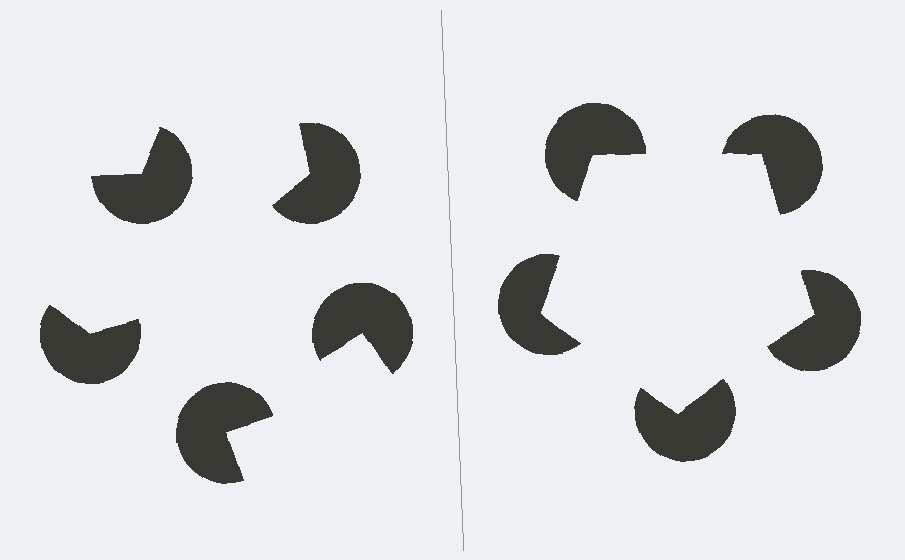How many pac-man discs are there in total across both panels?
10 — 5 on each side.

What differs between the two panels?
The pac-man discs are positioned identically on both sides; only the wedge orientations differ. On the right they align to a pentagon; on the left they are misaligned.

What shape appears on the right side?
An illusory pentagon.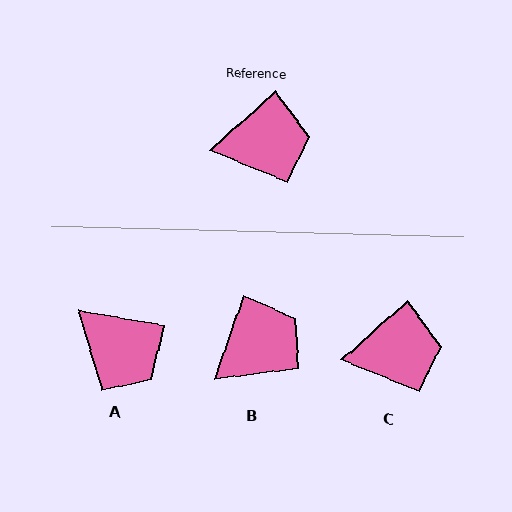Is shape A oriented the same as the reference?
No, it is off by about 51 degrees.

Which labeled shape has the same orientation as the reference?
C.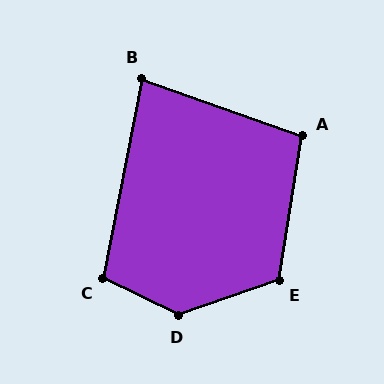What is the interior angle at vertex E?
Approximately 118 degrees (obtuse).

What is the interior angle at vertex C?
Approximately 105 degrees (obtuse).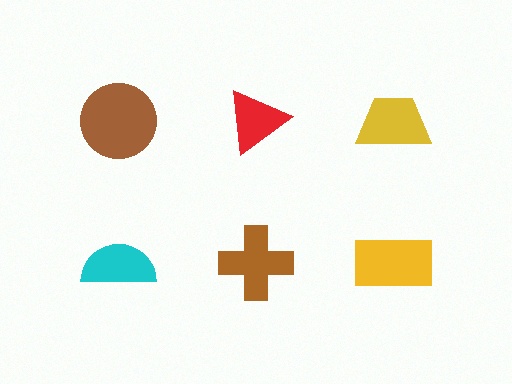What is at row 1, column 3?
A yellow trapezoid.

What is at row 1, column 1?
A brown circle.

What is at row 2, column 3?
A yellow rectangle.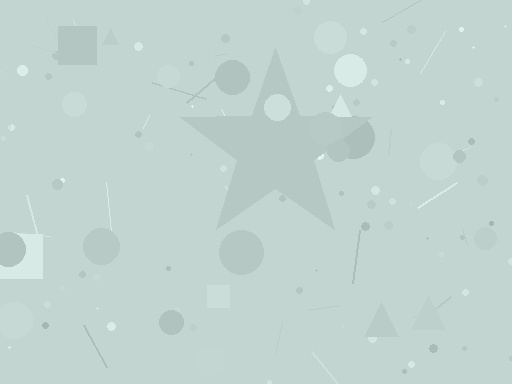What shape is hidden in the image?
A star is hidden in the image.